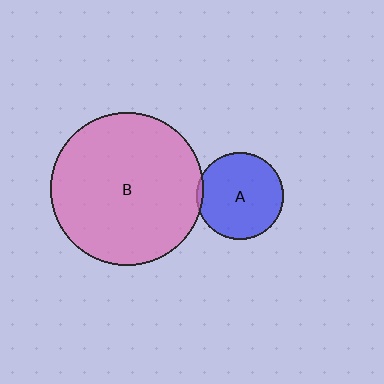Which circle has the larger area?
Circle B (pink).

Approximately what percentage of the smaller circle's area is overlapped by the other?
Approximately 5%.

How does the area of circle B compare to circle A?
Approximately 3.1 times.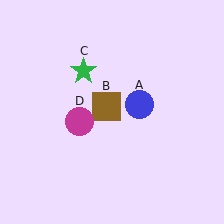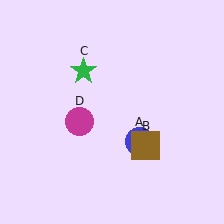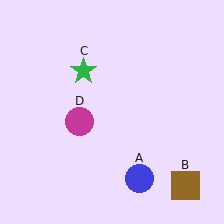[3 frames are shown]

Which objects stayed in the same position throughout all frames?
Green star (object C) and magenta circle (object D) remained stationary.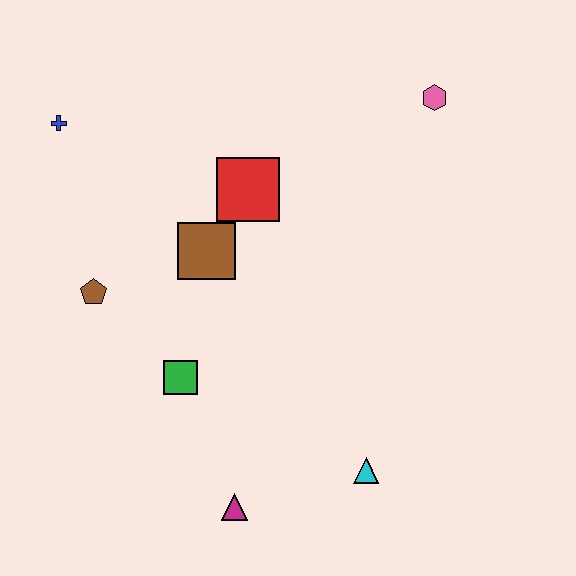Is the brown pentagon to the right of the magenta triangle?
No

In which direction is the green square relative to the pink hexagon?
The green square is below the pink hexagon.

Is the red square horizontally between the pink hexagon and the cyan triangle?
No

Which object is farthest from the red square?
The magenta triangle is farthest from the red square.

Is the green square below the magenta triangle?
No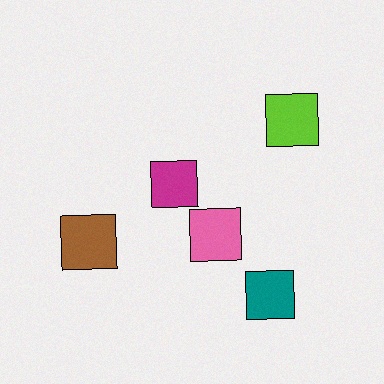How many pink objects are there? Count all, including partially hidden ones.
There is 1 pink object.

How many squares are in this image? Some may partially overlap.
There are 5 squares.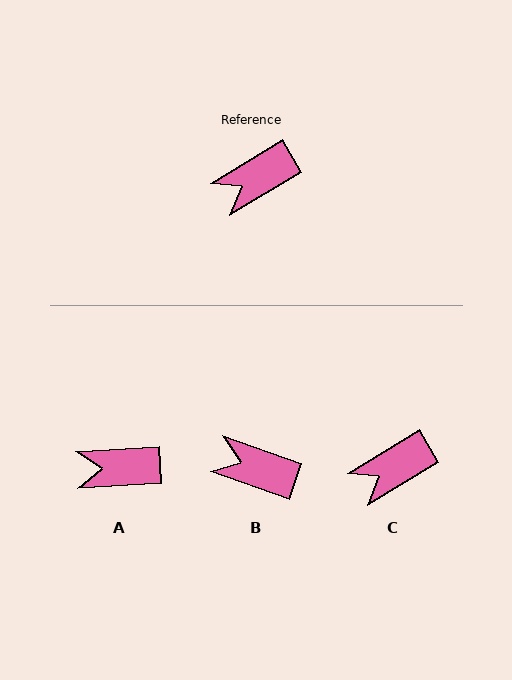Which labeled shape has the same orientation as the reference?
C.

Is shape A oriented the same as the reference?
No, it is off by about 27 degrees.